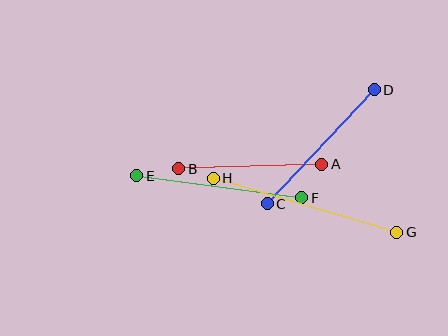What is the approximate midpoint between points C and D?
The midpoint is at approximately (321, 147) pixels.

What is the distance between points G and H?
The distance is approximately 191 pixels.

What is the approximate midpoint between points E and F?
The midpoint is at approximately (219, 187) pixels.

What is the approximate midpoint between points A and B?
The midpoint is at approximately (250, 167) pixels.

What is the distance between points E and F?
The distance is approximately 167 pixels.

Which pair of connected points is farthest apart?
Points G and H are farthest apart.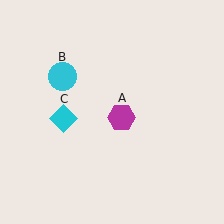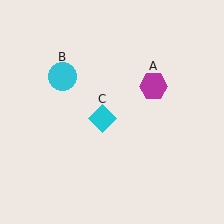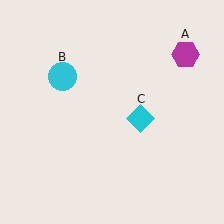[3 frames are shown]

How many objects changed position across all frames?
2 objects changed position: magenta hexagon (object A), cyan diamond (object C).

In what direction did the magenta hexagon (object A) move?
The magenta hexagon (object A) moved up and to the right.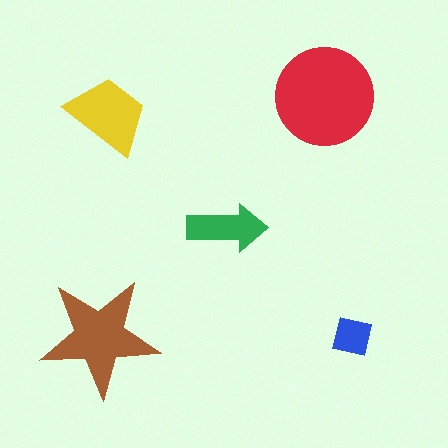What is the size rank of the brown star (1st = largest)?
2nd.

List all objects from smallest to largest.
The blue square, the green arrow, the yellow trapezoid, the brown star, the red circle.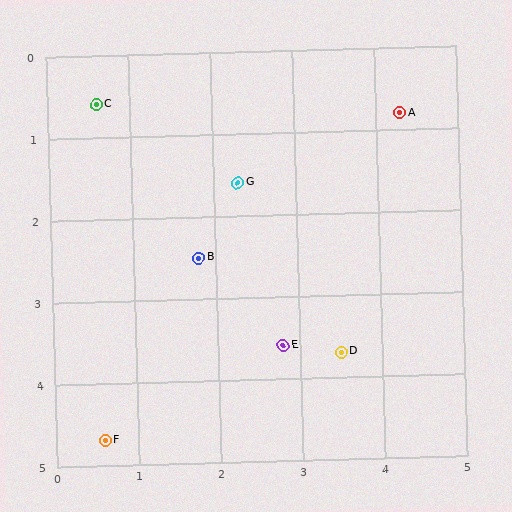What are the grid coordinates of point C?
Point C is at approximately (0.6, 0.6).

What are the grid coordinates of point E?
Point E is at approximately (2.8, 3.6).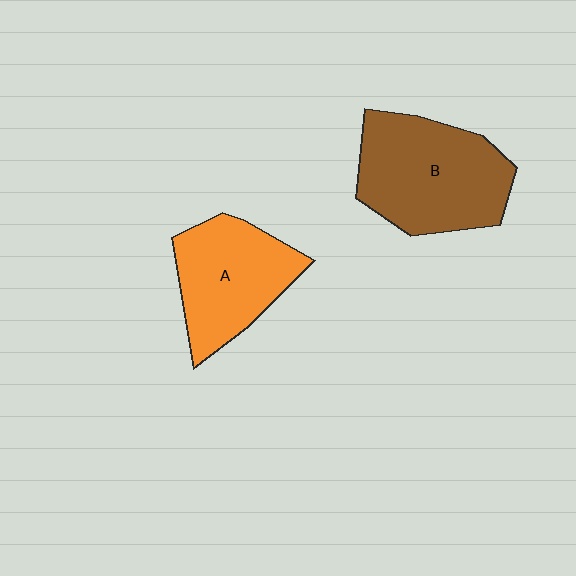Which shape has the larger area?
Shape B (brown).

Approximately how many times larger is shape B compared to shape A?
Approximately 1.2 times.